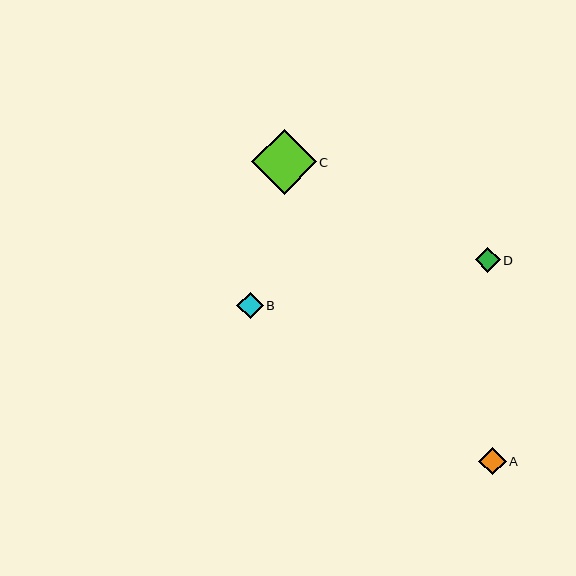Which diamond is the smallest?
Diamond D is the smallest with a size of approximately 25 pixels.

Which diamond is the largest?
Diamond C is the largest with a size of approximately 65 pixels.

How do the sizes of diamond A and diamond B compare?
Diamond A and diamond B are approximately the same size.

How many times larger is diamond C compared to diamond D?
Diamond C is approximately 2.6 times the size of diamond D.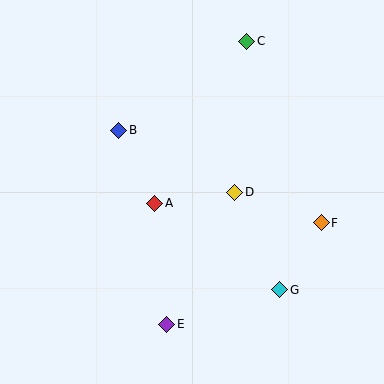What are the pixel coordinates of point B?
Point B is at (119, 130).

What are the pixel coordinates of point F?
Point F is at (321, 223).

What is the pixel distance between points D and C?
The distance between D and C is 151 pixels.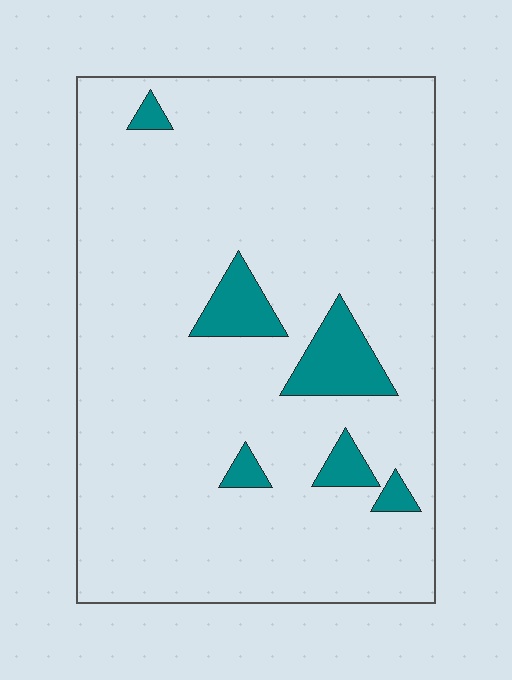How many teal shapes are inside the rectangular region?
6.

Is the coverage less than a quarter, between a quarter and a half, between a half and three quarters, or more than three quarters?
Less than a quarter.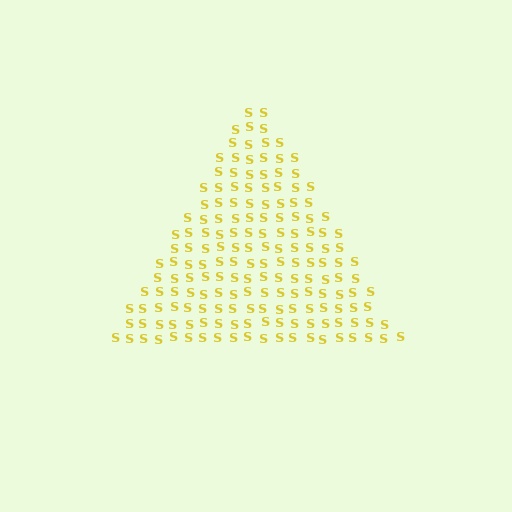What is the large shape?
The large shape is a triangle.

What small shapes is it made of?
It is made of small letter S's.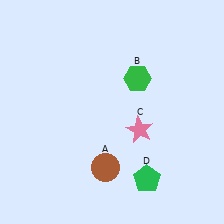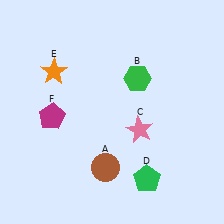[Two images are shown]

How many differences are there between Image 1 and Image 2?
There are 2 differences between the two images.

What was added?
An orange star (E), a magenta pentagon (F) were added in Image 2.